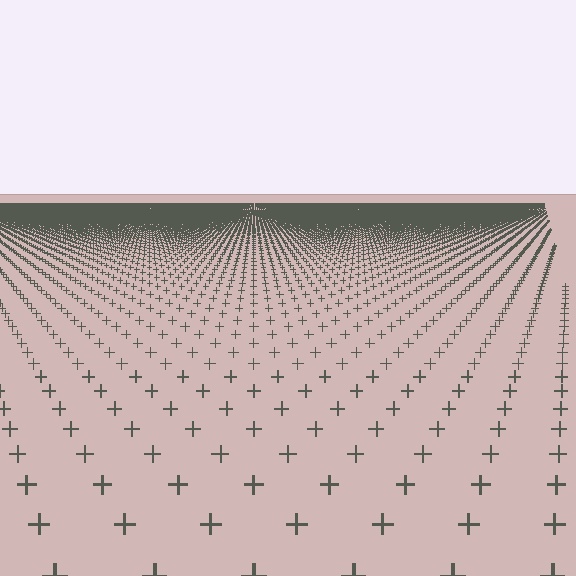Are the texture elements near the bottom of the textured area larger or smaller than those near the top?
Larger. Near the bottom, elements are closer to the viewer and appear at a bigger on-screen size.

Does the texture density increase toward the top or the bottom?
Density increases toward the top.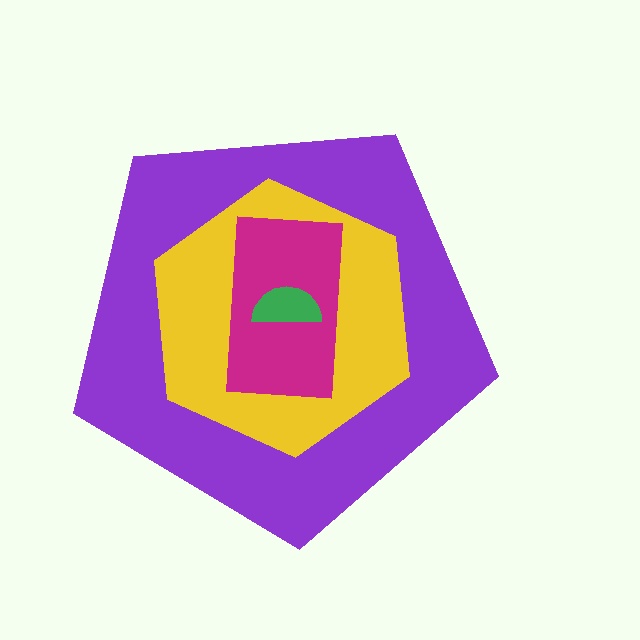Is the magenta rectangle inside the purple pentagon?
Yes.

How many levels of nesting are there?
4.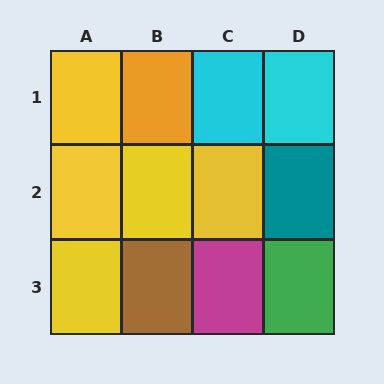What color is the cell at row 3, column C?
Magenta.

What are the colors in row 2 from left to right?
Yellow, yellow, yellow, teal.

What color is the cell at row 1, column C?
Cyan.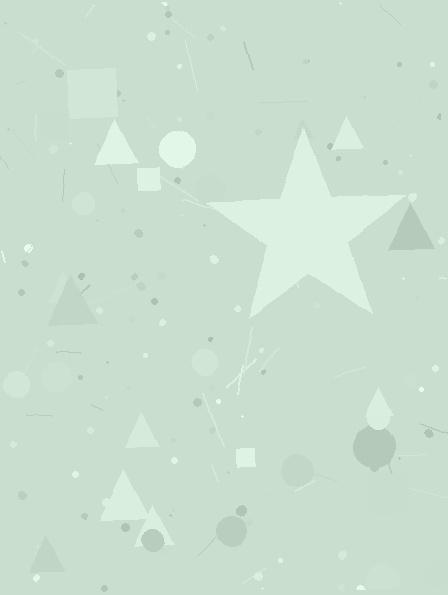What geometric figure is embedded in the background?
A star is embedded in the background.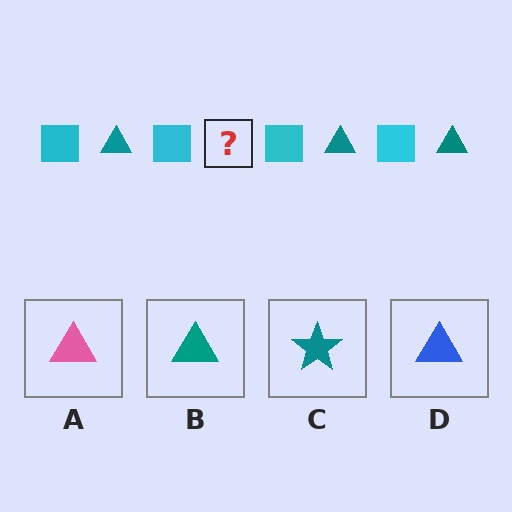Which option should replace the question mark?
Option B.